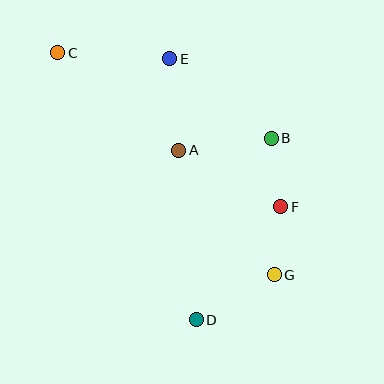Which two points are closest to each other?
Points F and G are closest to each other.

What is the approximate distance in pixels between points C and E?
The distance between C and E is approximately 112 pixels.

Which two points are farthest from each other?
Points C and G are farthest from each other.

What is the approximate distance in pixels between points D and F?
The distance between D and F is approximately 141 pixels.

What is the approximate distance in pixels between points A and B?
The distance between A and B is approximately 93 pixels.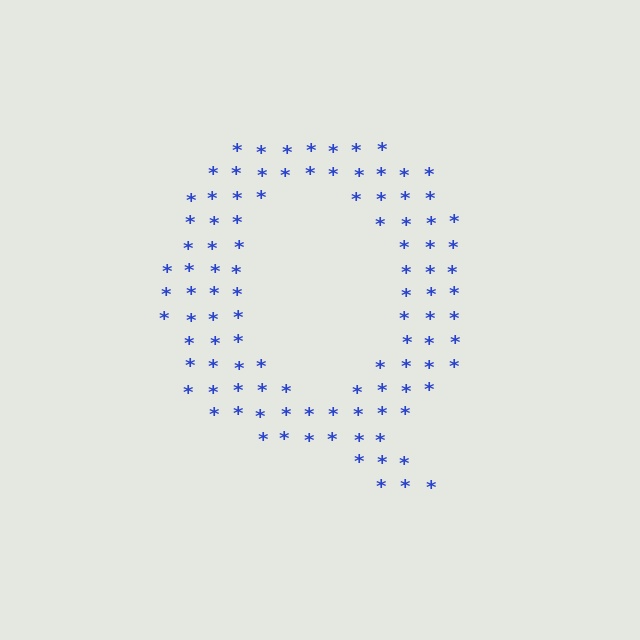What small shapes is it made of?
It is made of small asterisks.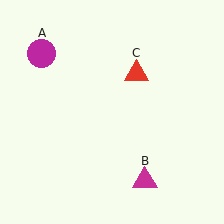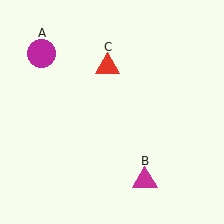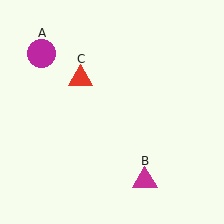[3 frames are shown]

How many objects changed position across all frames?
1 object changed position: red triangle (object C).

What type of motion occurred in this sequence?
The red triangle (object C) rotated counterclockwise around the center of the scene.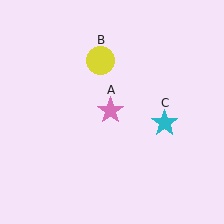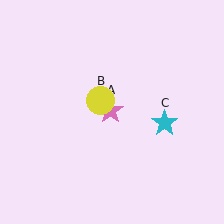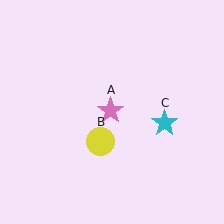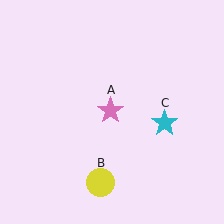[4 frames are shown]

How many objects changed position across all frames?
1 object changed position: yellow circle (object B).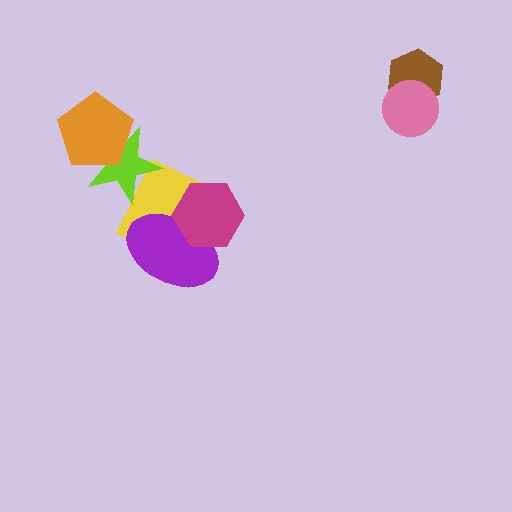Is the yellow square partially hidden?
Yes, it is partially covered by another shape.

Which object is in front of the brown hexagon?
The pink circle is in front of the brown hexagon.